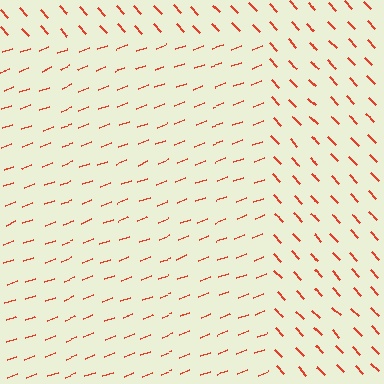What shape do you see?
I see a rectangle.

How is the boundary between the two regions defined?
The boundary is defined purely by a change in line orientation (approximately 68 degrees difference). All lines are the same color and thickness.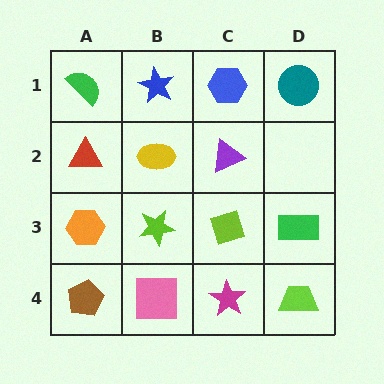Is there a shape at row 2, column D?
No, that cell is empty.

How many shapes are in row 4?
4 shapes.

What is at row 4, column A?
A brown pentagon.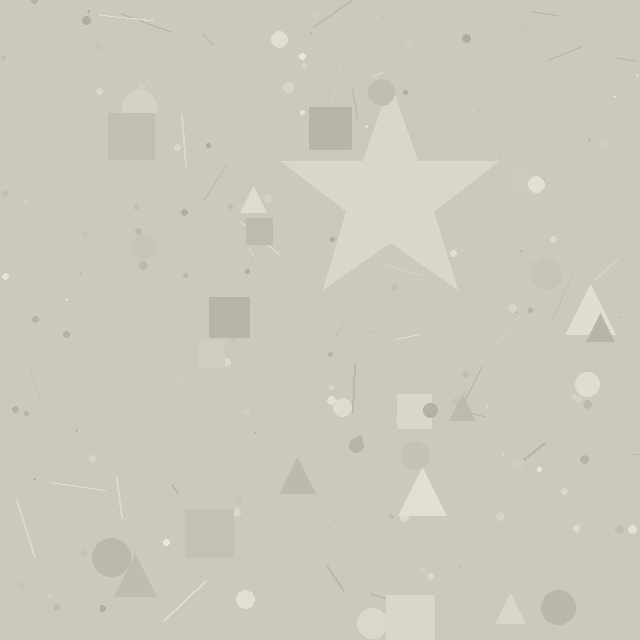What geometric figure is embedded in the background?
A star is embedded in the background.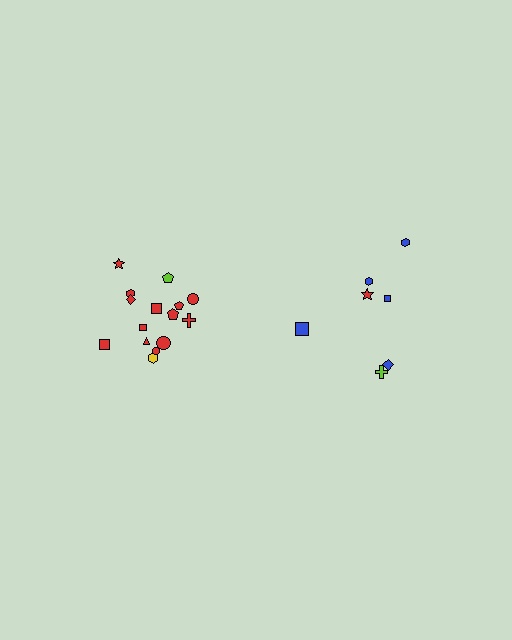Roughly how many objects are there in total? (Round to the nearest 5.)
Roughly 20 objects in total.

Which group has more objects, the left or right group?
The left group.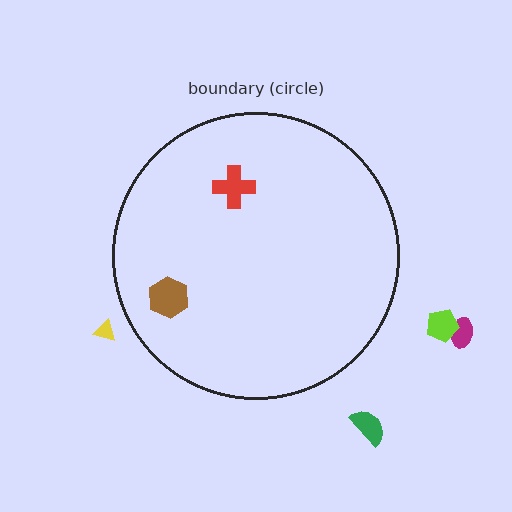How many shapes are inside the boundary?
2 inside, 4 outside.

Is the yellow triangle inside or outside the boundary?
Outside.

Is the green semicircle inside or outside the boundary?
Outside.